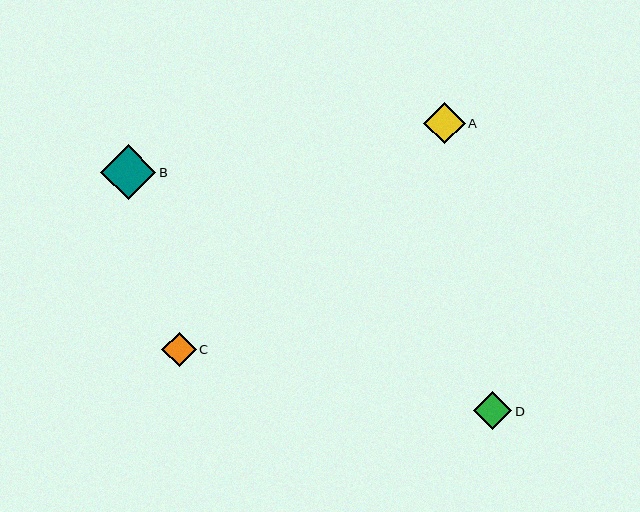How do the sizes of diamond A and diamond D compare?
Diamond A and diamond D are approximately the same size.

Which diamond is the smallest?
Diamond C is the smallest with a size of approximately 34 pixels.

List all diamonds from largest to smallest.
From largest to smallest: B, A, D, C.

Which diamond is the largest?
Diamond B is the largest with a size of approximately 55 pixels.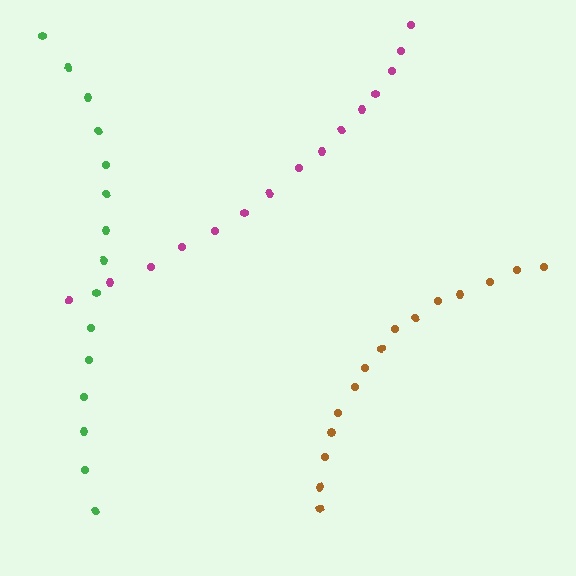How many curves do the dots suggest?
There are 3 distinct paths.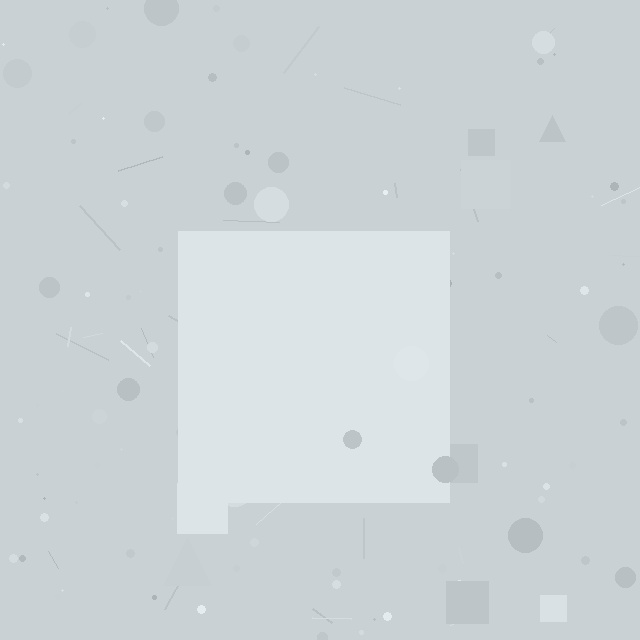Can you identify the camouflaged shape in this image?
The camouflaged shape is a square.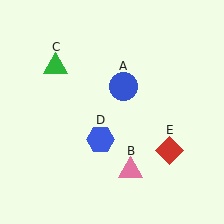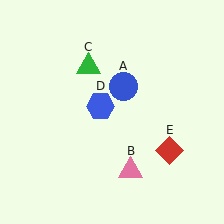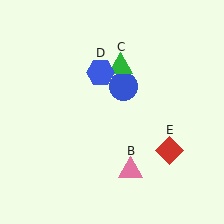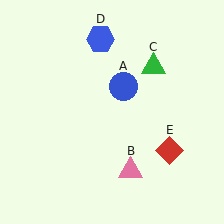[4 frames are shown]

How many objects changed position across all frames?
2 objects changed position: green triangle (object C), blue hexagon (object D).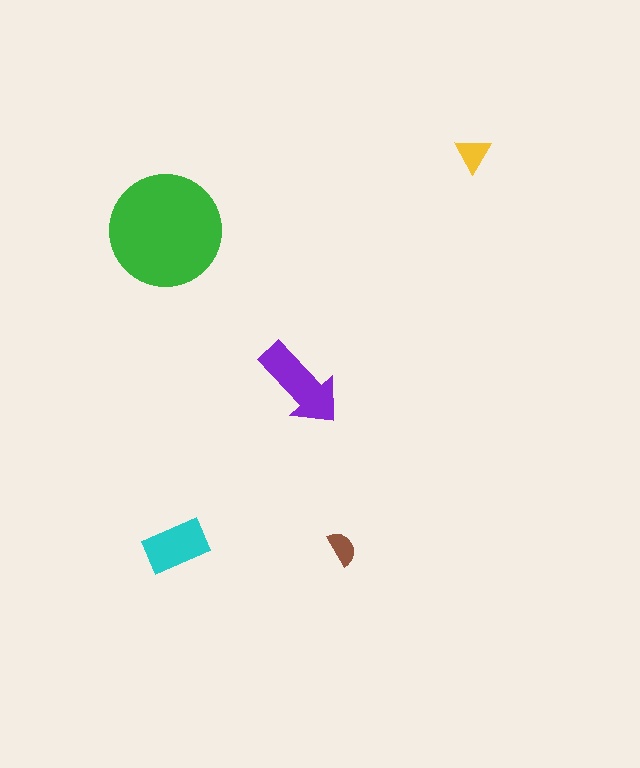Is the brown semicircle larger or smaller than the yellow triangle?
Smaller.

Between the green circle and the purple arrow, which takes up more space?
The green circle.